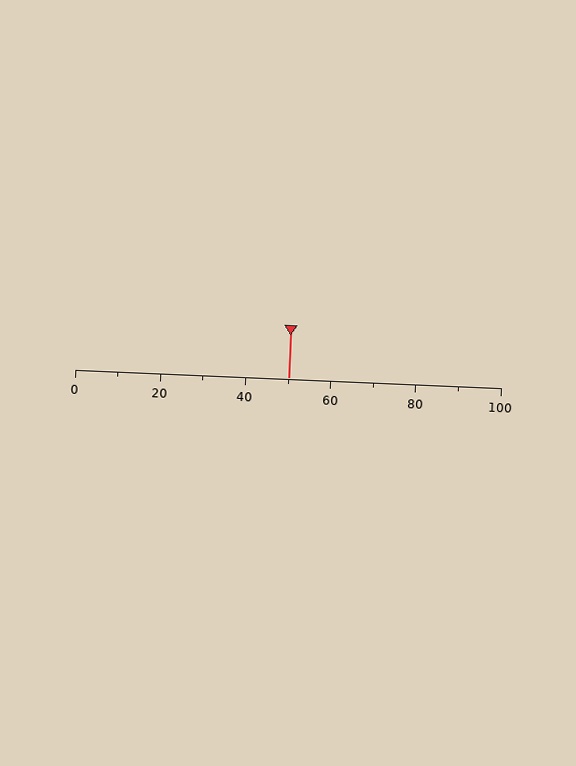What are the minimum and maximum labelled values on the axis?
The axis runs from 0 to 100.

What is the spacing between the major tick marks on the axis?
The major ticks are spaced 20 apart.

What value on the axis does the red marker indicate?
The marker indicates approximately 50.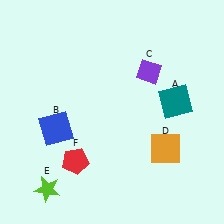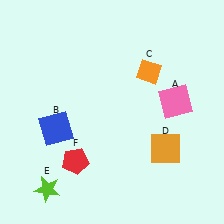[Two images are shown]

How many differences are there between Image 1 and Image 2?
There are 2 differences between the two images.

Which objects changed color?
A changed from teal to pink. C changed from purple to orange.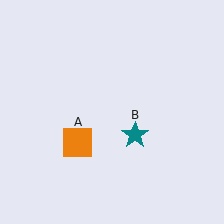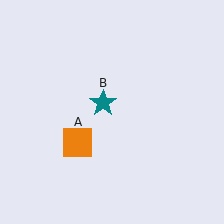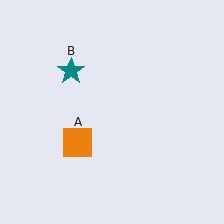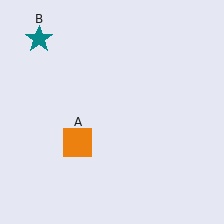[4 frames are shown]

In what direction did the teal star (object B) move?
The teal star (object B) moved up and to the left.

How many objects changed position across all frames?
1 object changed position: teal star (object B).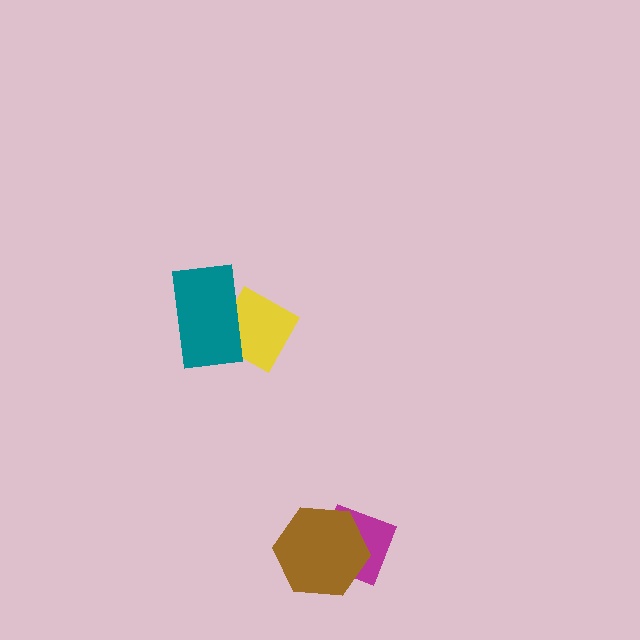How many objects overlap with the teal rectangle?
1 object overlaps with the teal rectangle.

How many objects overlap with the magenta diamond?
1 object overlaps with the magenta diamond.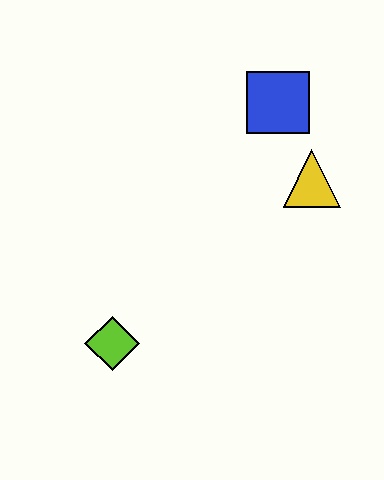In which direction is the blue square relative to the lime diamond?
The blue square is above the lime diamond.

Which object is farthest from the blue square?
The lime diamond is farthest from the blue square.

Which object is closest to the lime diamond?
The yellow triangle is closest to the lime diamond.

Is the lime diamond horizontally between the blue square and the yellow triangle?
No